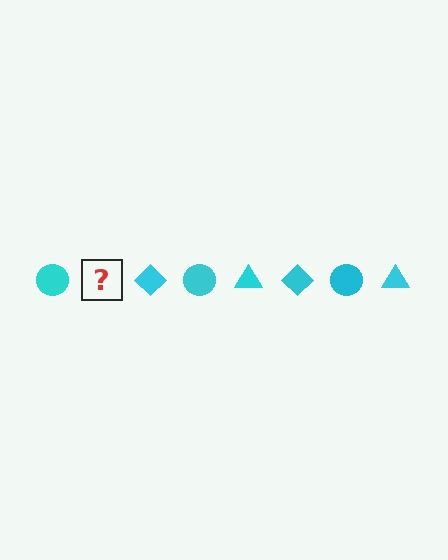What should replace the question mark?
The question mark should be replaced with a cyan triangle.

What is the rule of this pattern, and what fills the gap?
The rule is that the pattern cycles through circle, triangle, diamond shapes in cyan. The gap should be filled with a cyan triangle.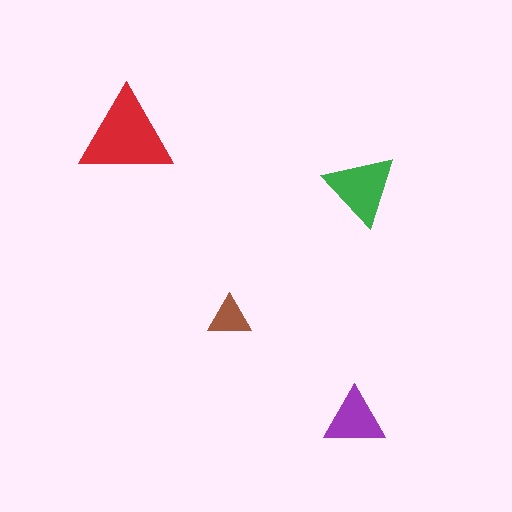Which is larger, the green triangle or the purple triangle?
The green one.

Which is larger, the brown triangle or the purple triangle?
The purple one.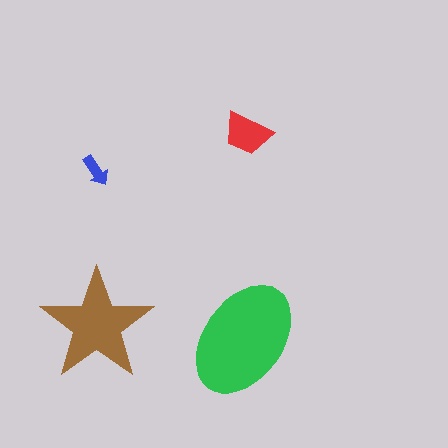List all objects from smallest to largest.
The blue arrow, the red trapezoid, the brown star, the green ellipse.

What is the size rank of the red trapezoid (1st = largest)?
3rd.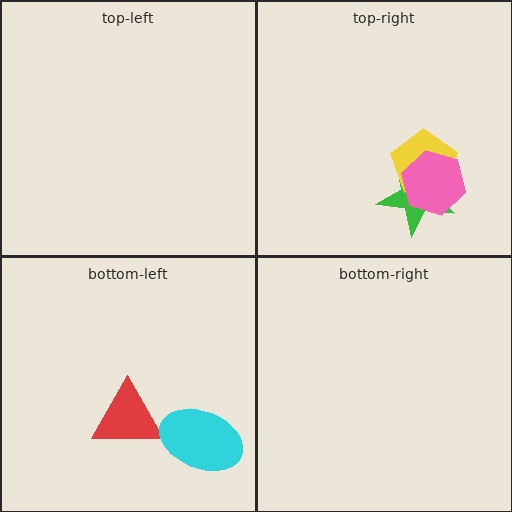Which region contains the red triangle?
The bottom-left region.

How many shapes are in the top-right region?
3.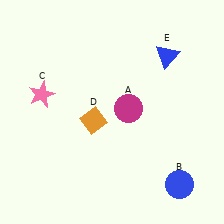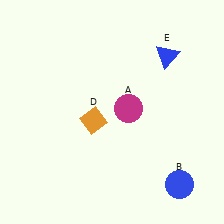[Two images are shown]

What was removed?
The pink star (C) was removed in Image 2.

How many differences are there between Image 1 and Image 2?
There is 1 difference between the two images.